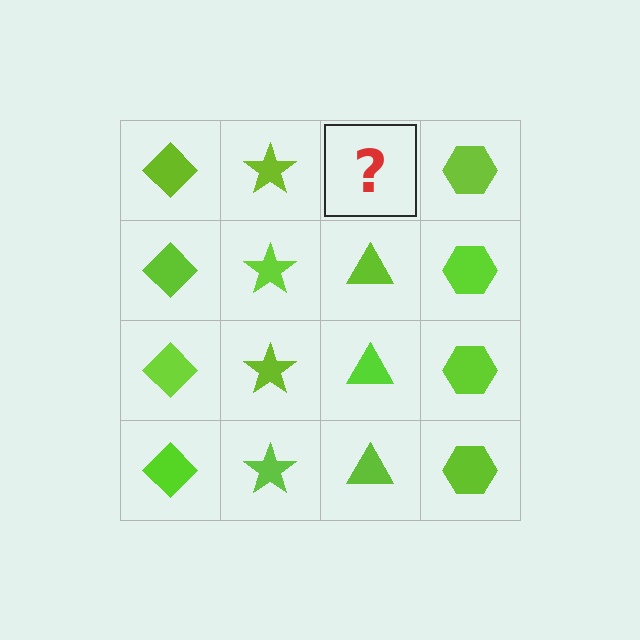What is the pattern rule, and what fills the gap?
The rule is that each column has a consistent shape. The gap should be filled with a lime triangle.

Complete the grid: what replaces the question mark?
The question mark should be replaced with a lime triangle.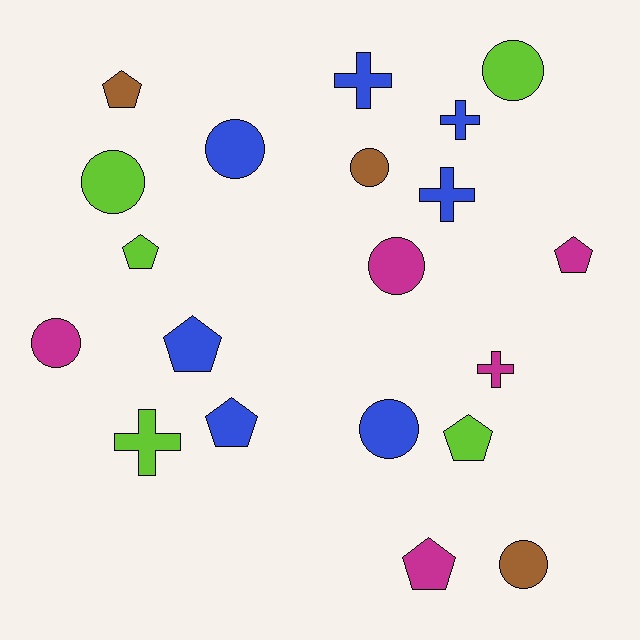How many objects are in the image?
There are 20 objects.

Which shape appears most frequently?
Circle, with 8 objects.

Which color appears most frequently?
Blue, with 7 objects.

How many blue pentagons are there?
There are 2 blue pentagons.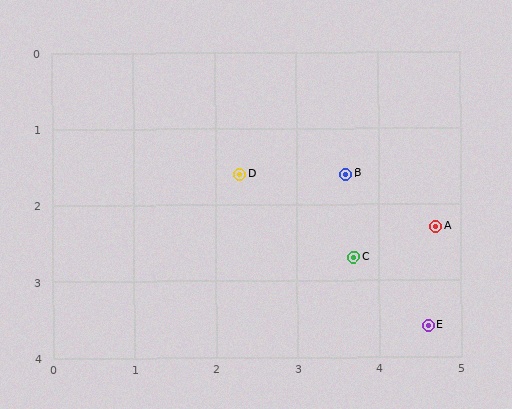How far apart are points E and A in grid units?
Points E and A are about 1.3 grid units apart.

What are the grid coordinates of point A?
Point A is at approximately (4.7, 2.3).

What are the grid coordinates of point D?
Point D is at approximately (2.3, 1.6).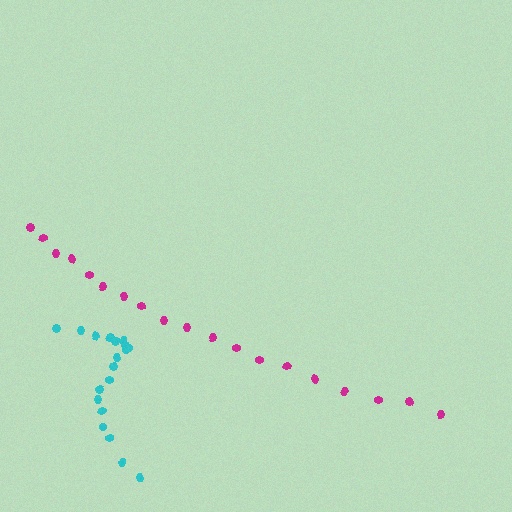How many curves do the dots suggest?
There are 2 distinct paths.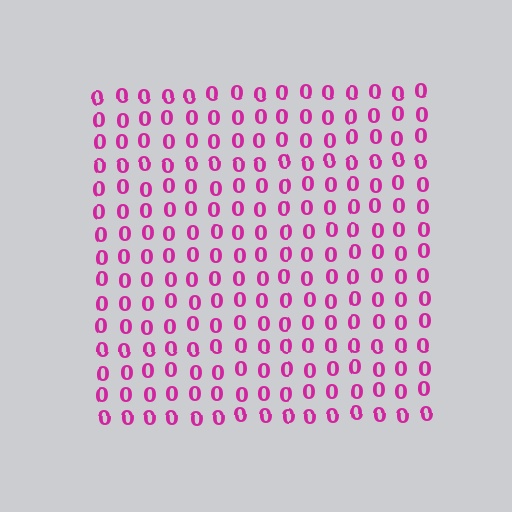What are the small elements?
The small elements are digit 0's.